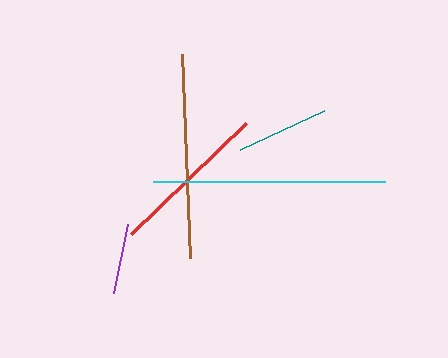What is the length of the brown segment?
The brown segment is approximately 204 pixels long.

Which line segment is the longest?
The cyan line is the longest at approximately 232 pixels.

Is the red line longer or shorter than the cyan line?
The cyan line is longer than the red line.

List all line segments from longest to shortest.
From longest to shortest: cyan, brown, red, teal, purple.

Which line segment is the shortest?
The purple line is the shortest at approximately 71 pixels.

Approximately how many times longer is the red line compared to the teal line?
The red line is approximately 1.7 times the length of the teal line.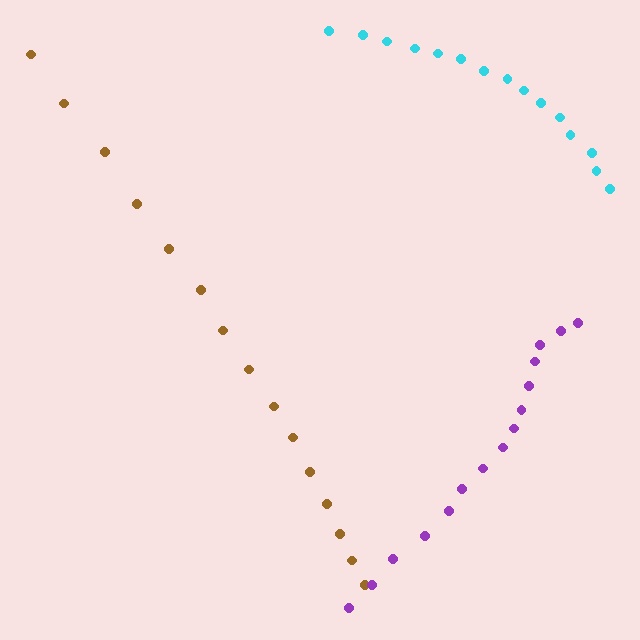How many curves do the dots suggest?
There are 3 distinct paths.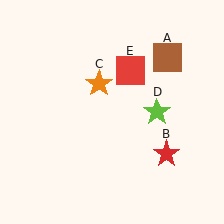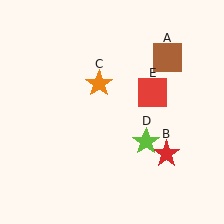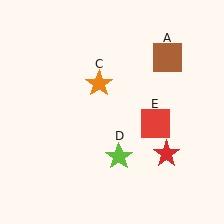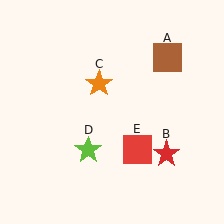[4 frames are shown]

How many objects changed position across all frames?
2 objects changed position: lime star (object D), red square (object E).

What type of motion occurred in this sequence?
The lime star (object D), red square (object E) rotated clockwise around the center of the scene.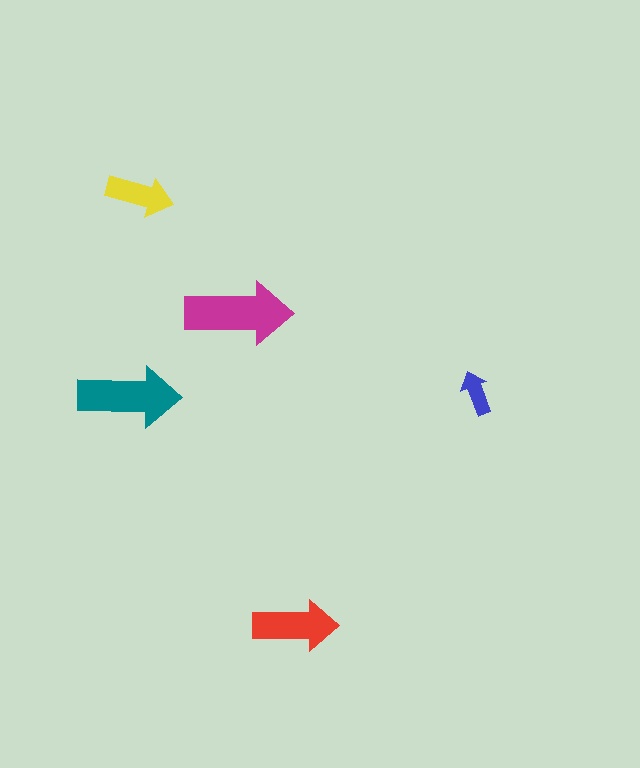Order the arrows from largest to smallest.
the magenta one, the teal one, the red one, the yellow one, the blue one.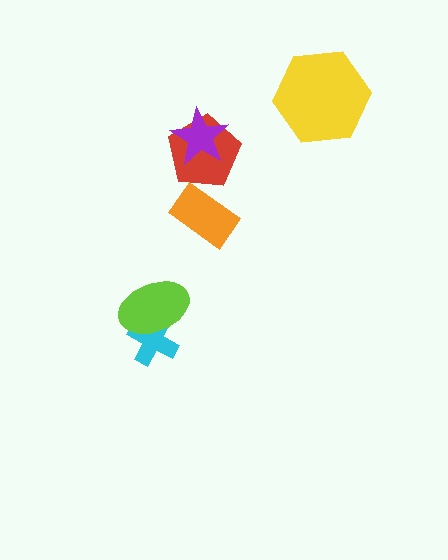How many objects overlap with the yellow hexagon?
0 objects overlap with the yellow hexagon.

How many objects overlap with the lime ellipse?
1 object overlaps with the lime ellipse.